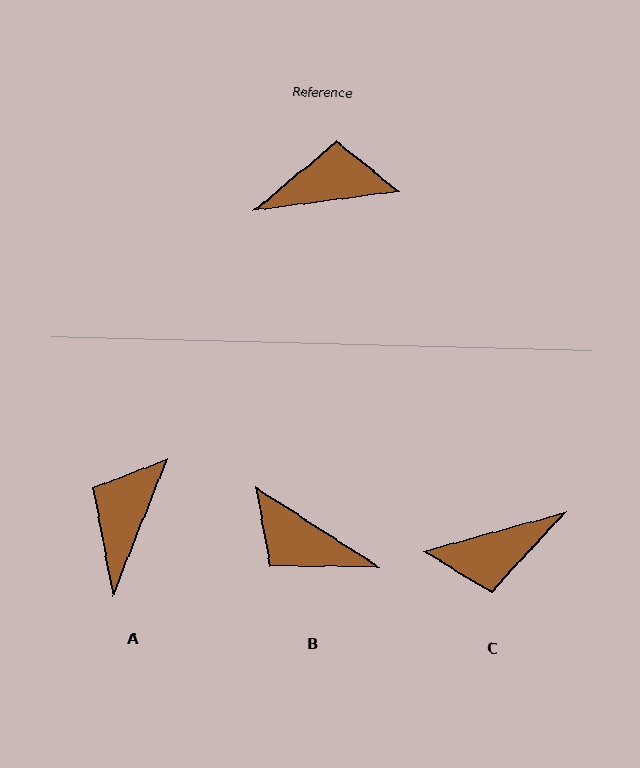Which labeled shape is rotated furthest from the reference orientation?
C, about 173 degrees away.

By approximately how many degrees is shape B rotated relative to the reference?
Approximately 140 degrees counter-clockwise.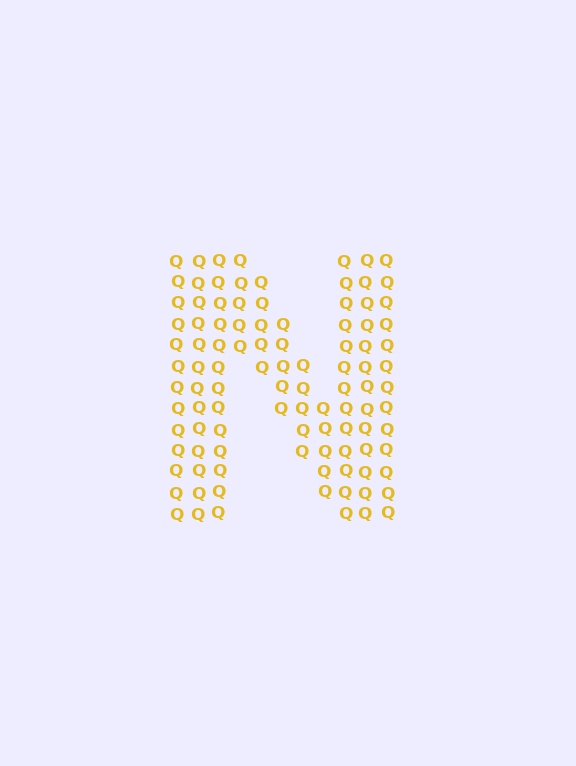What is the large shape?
The large shape is the letter N.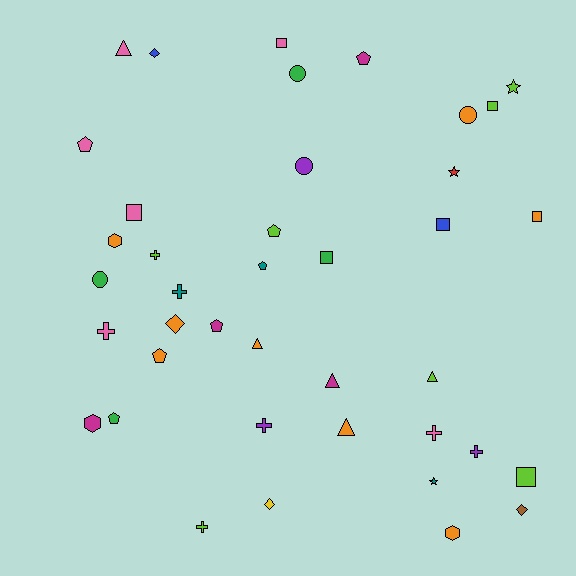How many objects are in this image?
There are 40 objects.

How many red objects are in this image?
There is 1 red object.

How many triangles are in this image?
There are 5 triangles.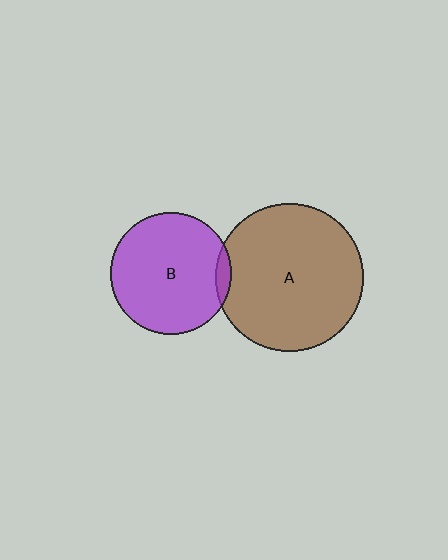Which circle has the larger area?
Circle A (brown).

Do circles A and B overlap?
Yes.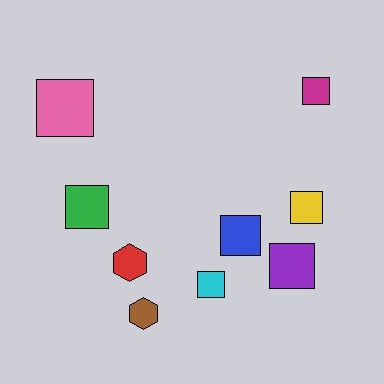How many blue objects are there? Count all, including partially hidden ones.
There is 1 blue object.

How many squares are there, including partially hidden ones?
There are 7 squares.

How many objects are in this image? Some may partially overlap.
There are 9 objects.